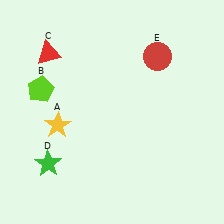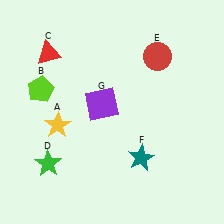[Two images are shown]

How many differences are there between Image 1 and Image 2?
There are 2 differences between the two images.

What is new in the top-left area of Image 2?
A purple square (G) was added in the top-left area of Image 2.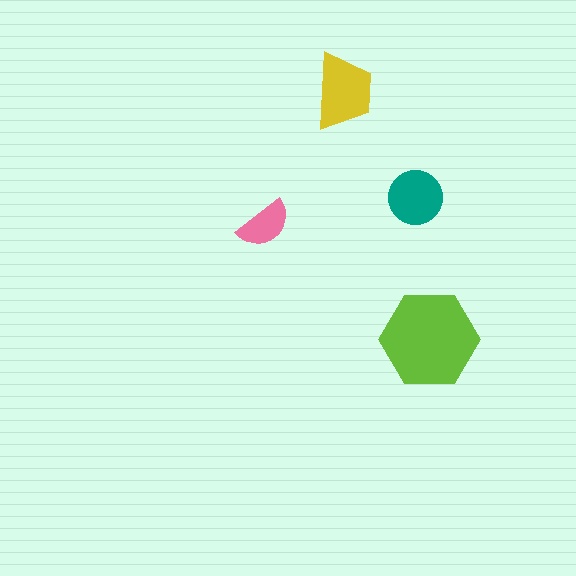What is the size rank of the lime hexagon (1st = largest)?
1st.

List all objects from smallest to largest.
The pink semicircle, the teal circle, the yellow trapezoid, the lime hexagon.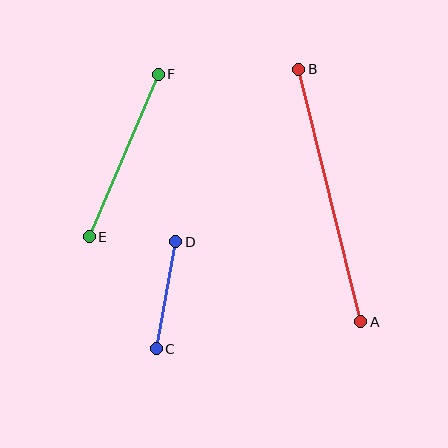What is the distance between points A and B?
The distance is approximately 260 pixels.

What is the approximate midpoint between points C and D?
The midpoint is at approximately (166, 295) pixels.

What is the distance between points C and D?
The distance is approximately 108 pixels.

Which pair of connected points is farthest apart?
Points A and B are farthest apart.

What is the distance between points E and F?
The distance is approximately 177 pixels.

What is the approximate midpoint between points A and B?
The midpoint is at approximately (330, 196) pixels.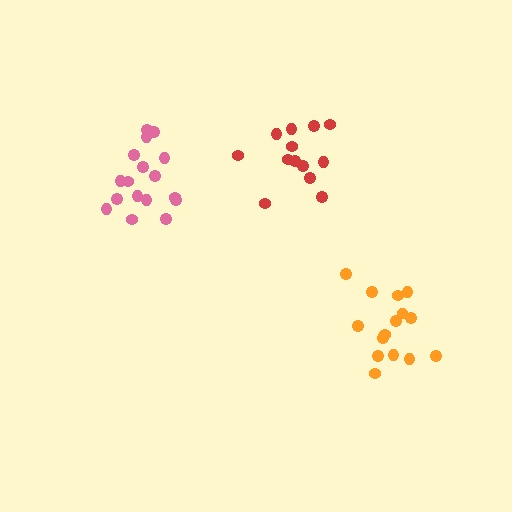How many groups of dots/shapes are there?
There are 3 groups.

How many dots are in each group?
Group 1: 17 dots, Group 2: 15 dots, Group 3: 13 dots (45 total).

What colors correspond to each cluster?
The clusters are colored: pink, orange, red.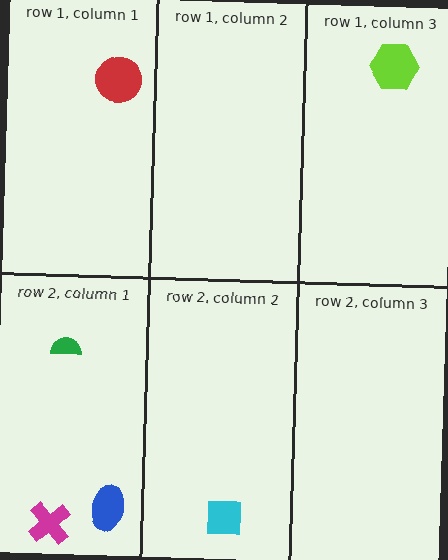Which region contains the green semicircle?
The row 2, column 1 region.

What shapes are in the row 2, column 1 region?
The green semicircle, the blue ellipse, the magenta cross.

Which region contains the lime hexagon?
The row 1, column 3 region.